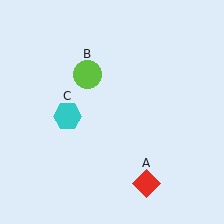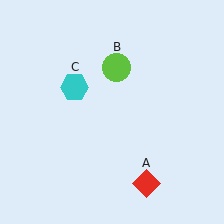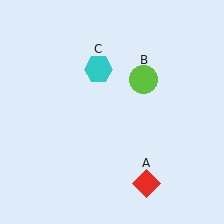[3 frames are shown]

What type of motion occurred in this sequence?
The lime circle (object B), cyan hexagon (object C) rotated clockwise around the center of the scene.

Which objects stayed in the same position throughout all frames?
Red diamond (object A) remained stationary.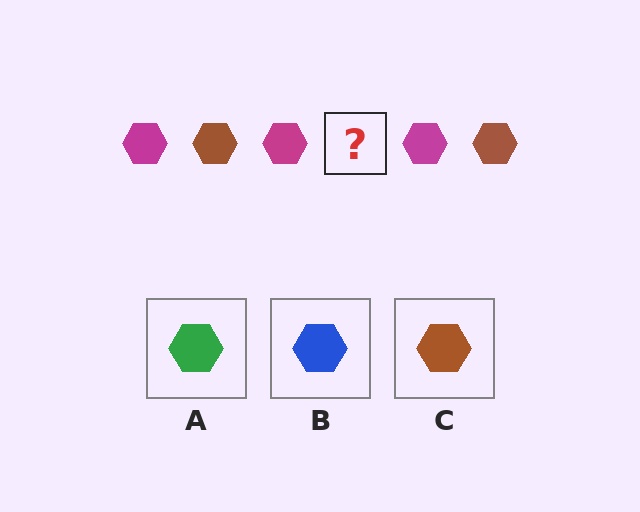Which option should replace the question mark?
Option C.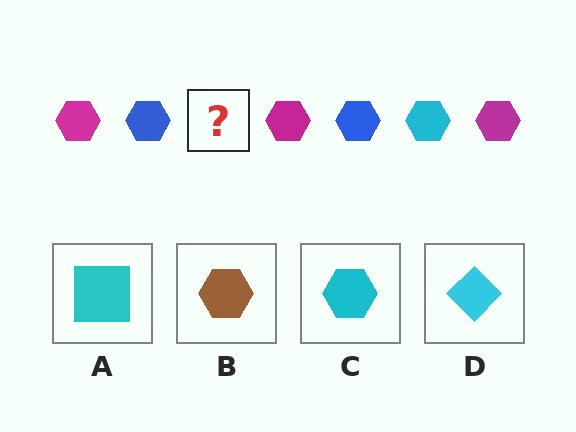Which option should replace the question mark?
Option C.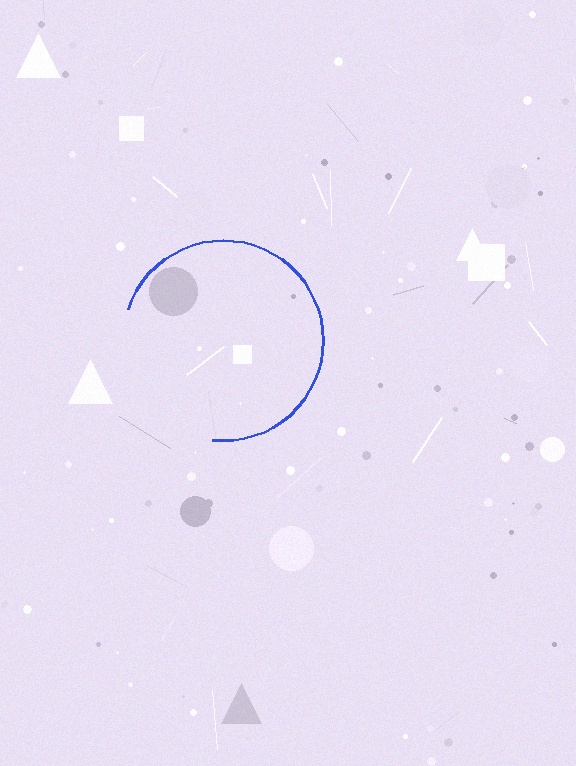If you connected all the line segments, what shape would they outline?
They would outline a circle.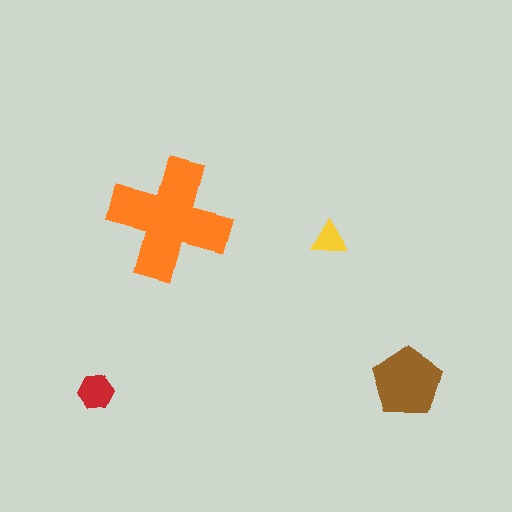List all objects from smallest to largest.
The yellow triangle, the red hexagon, the brown pentagon, the orange cross.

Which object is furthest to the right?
The brown pentagon is rightmost.